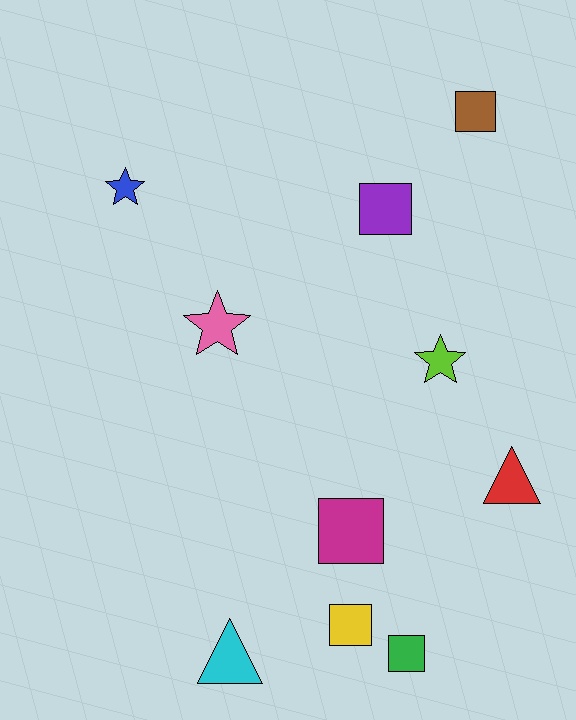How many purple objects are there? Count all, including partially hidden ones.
There is 1 purple object.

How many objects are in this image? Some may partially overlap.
There are 10 objects.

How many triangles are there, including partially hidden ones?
There are 2 triangles.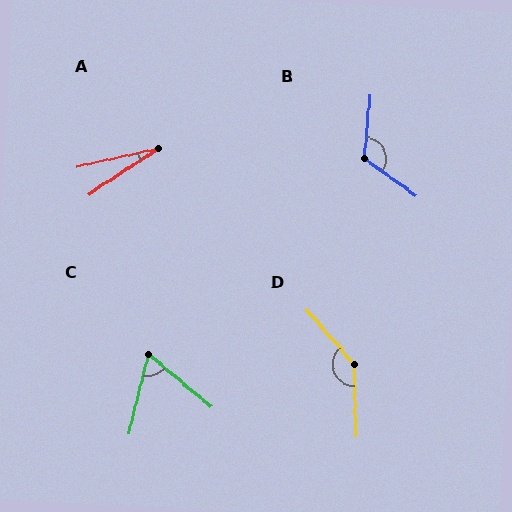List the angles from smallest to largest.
A (21°), C (64°), B (120°), D (141°).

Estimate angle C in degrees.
Approximately 64 degrees.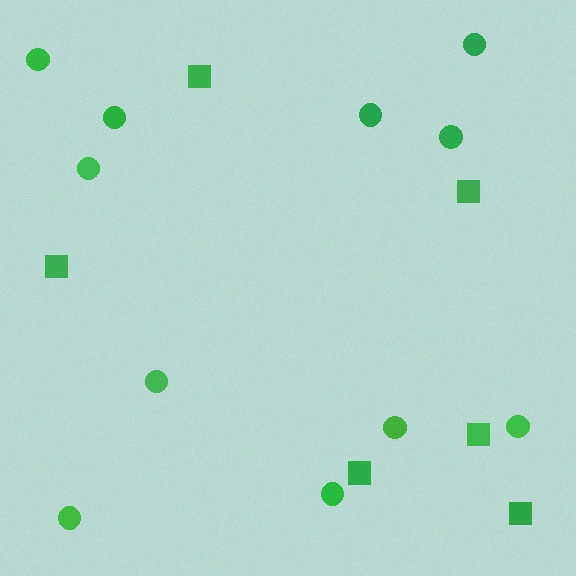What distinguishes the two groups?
There are 2 groups: one group of circles (11) and one group of squares (6).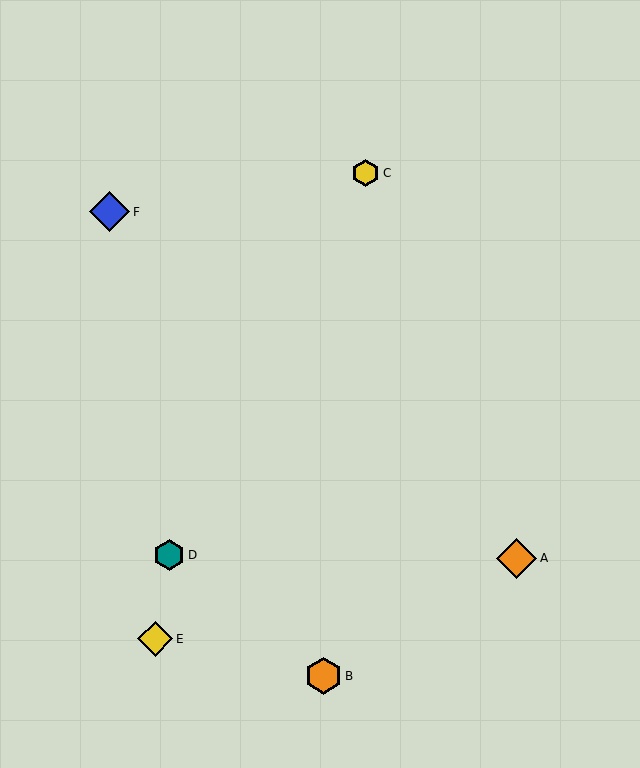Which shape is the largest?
The orange diamond (labeled A) is the largest.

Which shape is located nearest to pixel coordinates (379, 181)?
The yellow hexagon (labeled C) at (366, 173) is nearest to that location.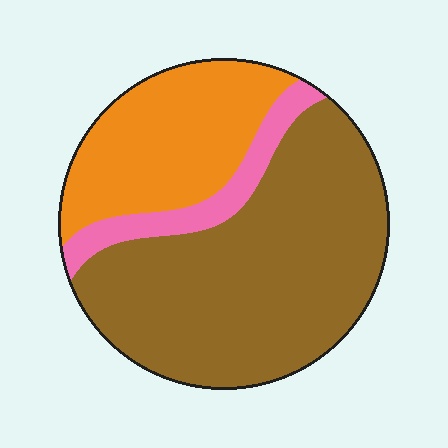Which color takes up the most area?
Brown, at roughly 60%.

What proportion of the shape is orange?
Orange takes up about one quarter (1/4) of the shape.